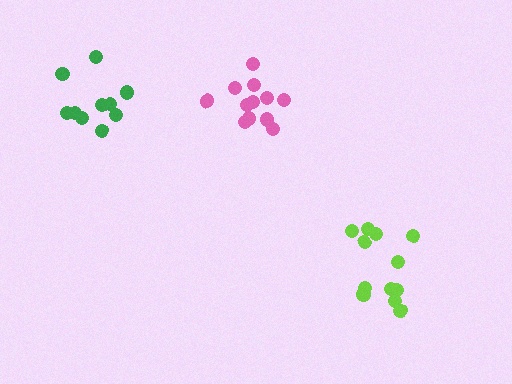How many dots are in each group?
Group 1: 10 dots, Group 2: 12 dots, Group 3: 12 dots (34 total).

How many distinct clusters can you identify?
There are 3 distinct clusters.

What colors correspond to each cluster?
The clusters are colored: green, lime, pink.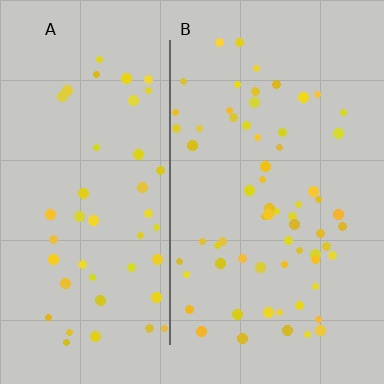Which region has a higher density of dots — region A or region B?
B (the right).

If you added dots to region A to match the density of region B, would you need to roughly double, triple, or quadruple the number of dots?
Approximately double.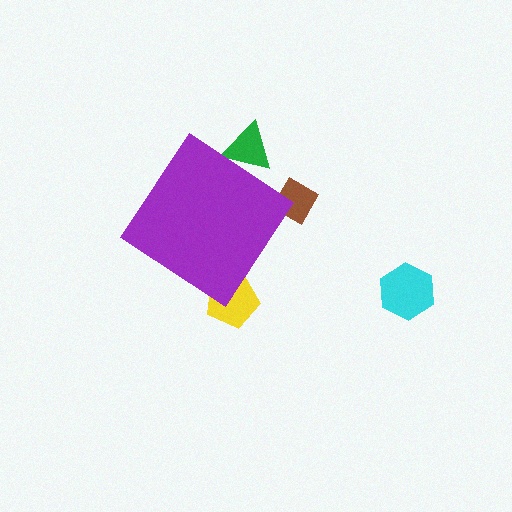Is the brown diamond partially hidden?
Yes, the brown diamond is partially hidden behind the purple diamond.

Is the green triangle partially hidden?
Yes, the green triangle is partially hidden behind the purple diamond.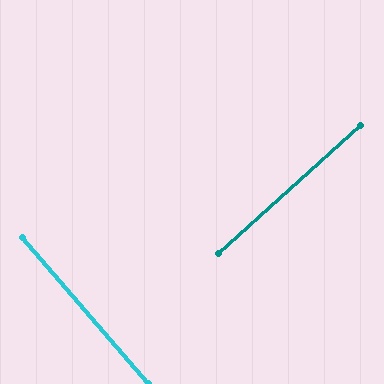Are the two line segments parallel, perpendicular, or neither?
Perpendicular — they meet at approximately 89°.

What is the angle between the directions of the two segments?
Approximately 89 degrees.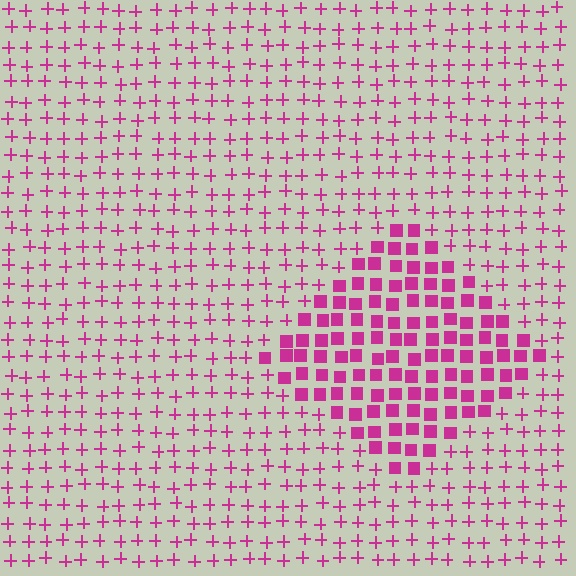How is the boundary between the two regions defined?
The boundary is defined by a change in element shape: squares inside vs. plus signs outside. All elements share the same color and spacing.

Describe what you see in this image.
The image is filled with small magenta elements arranged in a uniform grid. A diamond-shaped region contains squares, while the surrounding area contains plus signs. The boundary is defined purely by the change in element shape.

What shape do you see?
I see a diamond.